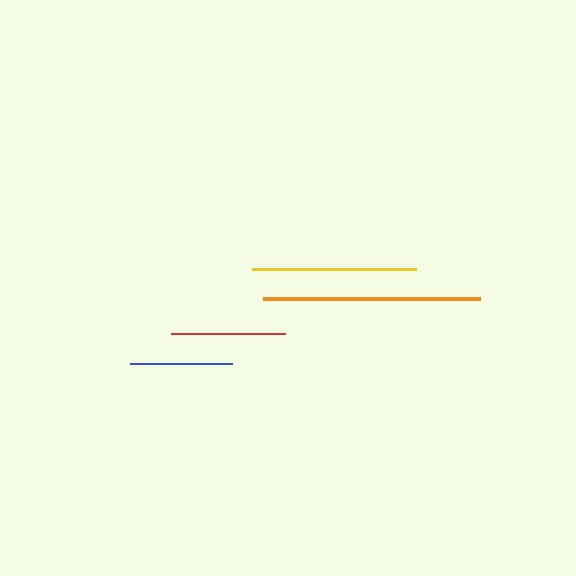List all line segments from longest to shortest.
From longest to shortest: orange, yellow, red, blue.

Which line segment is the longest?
The orange line is the longest at approximately 217 pixels.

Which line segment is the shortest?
The blue line is the shortest at approximately 102 pixels.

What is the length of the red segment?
The red segment is approximately 114 pixels long.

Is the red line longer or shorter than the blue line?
The red line is longer than the blue line.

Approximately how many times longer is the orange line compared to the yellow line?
The orange line is approximately 1.3 times the length of the yellow line.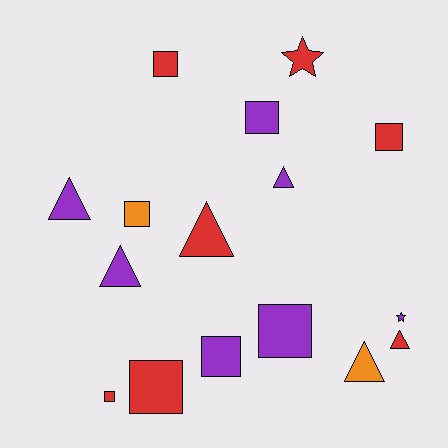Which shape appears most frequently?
Square, with 8 objects.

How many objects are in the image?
There are 16 objects.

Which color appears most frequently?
Red, with 7 objects.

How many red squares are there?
There are 4 red squares.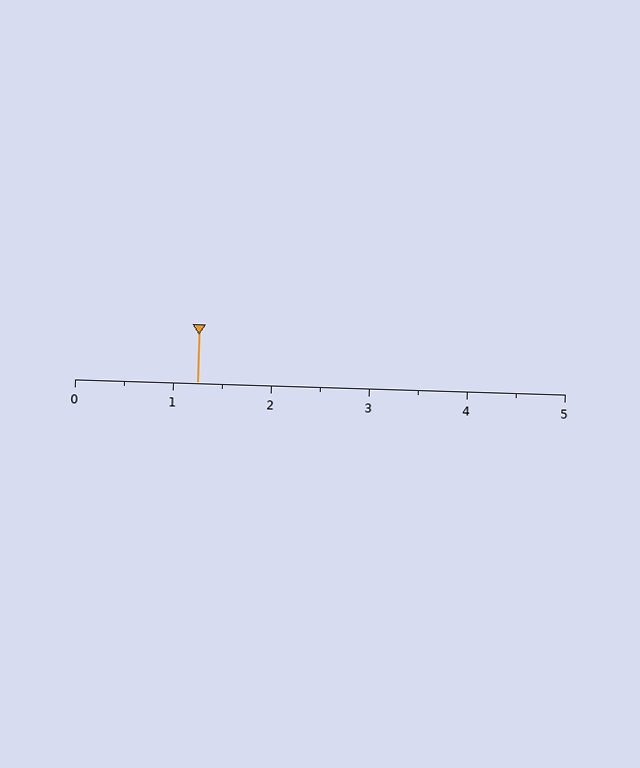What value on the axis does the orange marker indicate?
The marker indicates approximately 1.2.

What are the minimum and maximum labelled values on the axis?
The axis runs from 0 to 5.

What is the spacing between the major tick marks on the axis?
The major ticks are spaced 1 apart.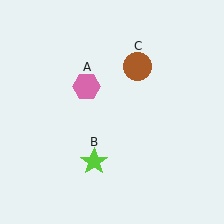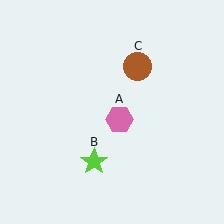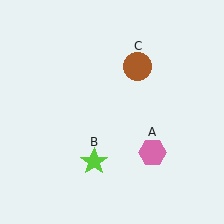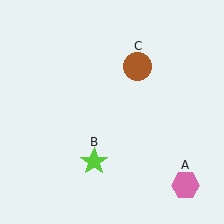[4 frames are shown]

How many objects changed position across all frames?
1 object changed position: pink hexagon (object A).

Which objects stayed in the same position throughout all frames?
Lime star (object B) and brown circle (object C) remained stationary.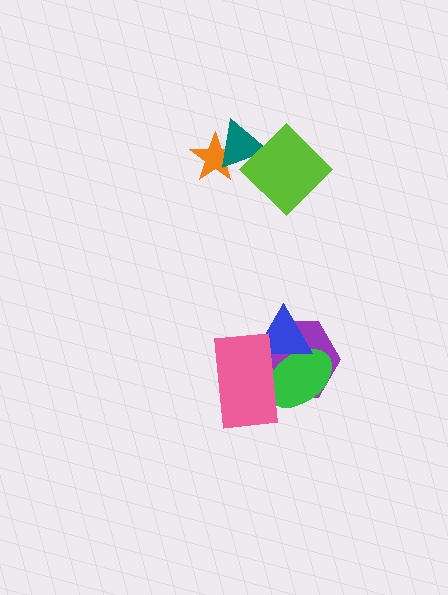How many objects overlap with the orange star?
1 object overlaps with the orange star.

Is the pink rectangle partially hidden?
No, no other shape covers it.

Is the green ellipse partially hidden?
Yes, it is partially covered by another shape.